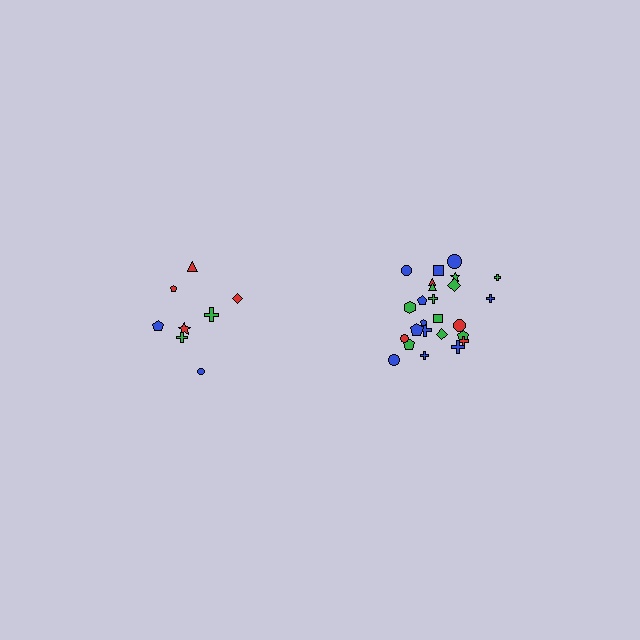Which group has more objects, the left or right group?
The right group.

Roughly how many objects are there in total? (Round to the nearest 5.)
Roughly 35 objects in total.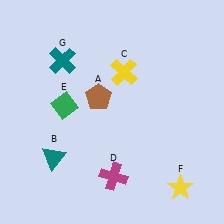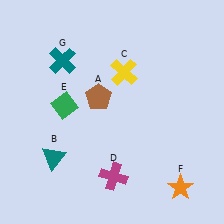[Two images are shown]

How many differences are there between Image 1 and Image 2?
There is 1 difference between the two images.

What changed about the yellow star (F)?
In Image 1, F is yellow. In Image 2, it changed to orange.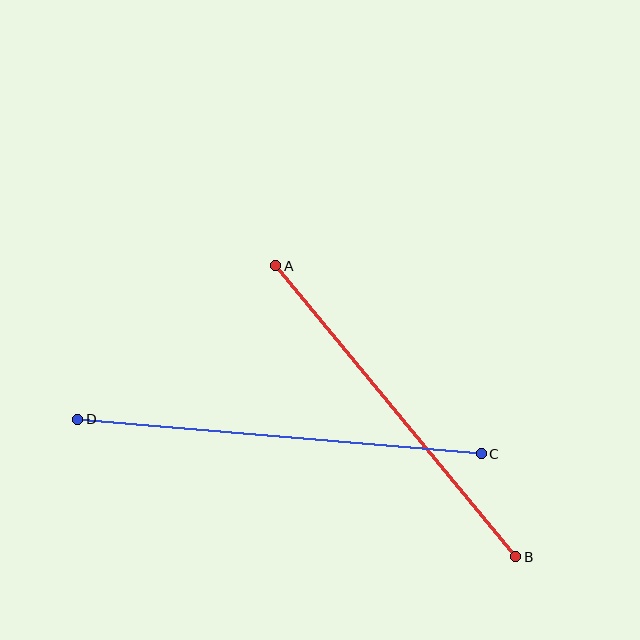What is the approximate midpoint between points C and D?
The midpoint is at approximately (280, 437) pixels.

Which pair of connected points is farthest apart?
Points C and D are farthest apart.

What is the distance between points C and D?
The distance is approximately 405 pixels.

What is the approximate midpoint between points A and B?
The midpoint is at approximately (396, 411) pixels.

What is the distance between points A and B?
The distance is approximately 377 pixels.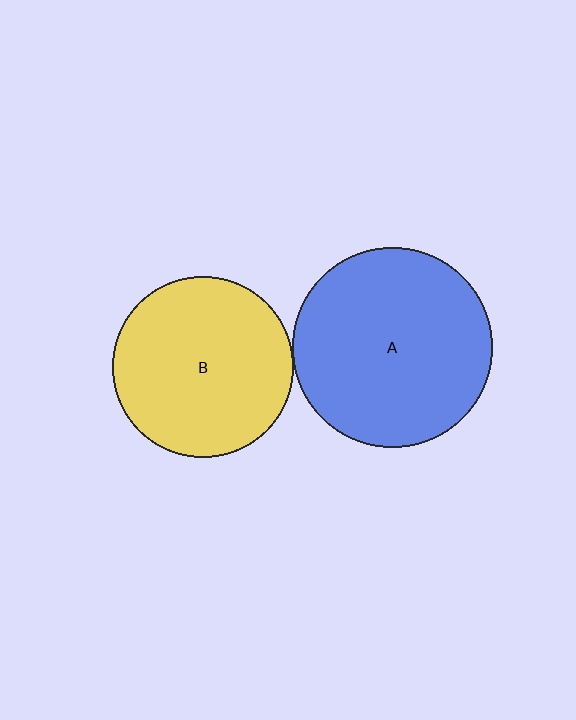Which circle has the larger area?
Circle A (blue).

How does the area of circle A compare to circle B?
Approximately 1.2 times.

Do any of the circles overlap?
No, none of the circles overlap.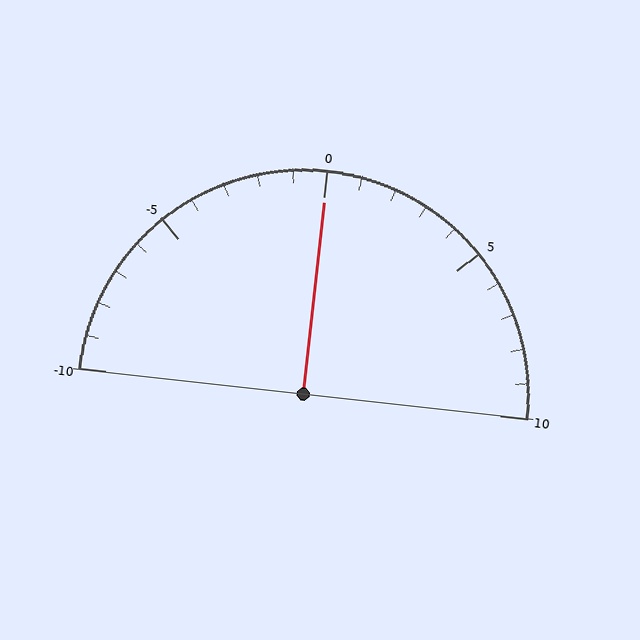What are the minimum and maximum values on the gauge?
The gauge ranges from -10 to 10.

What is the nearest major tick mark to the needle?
The nearest major tick mark is 0.